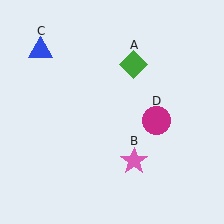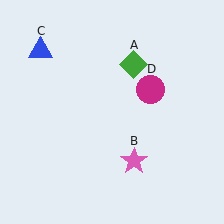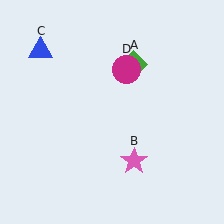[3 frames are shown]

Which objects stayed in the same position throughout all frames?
Green diamond (object A) and pink star (object B) and blue triangle (object C) remained stationary.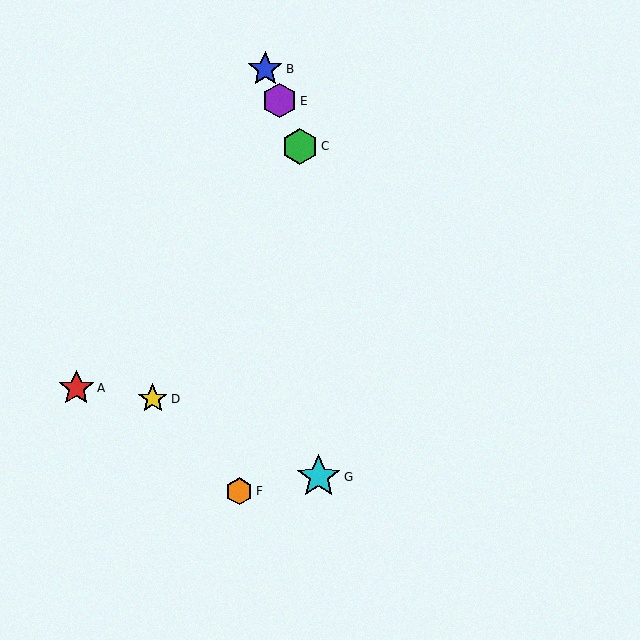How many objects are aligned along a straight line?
3 objects (B, C, E) are aligned along a straight line.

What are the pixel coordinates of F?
Object F is at (239, 491).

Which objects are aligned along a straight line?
Objects B, C, E are aligned along a straight line.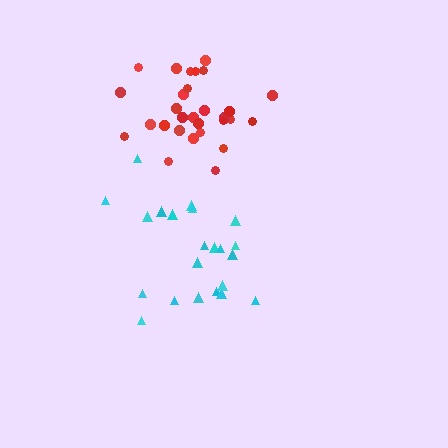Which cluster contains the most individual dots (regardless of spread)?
Red (30).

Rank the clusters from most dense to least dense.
red, cyan.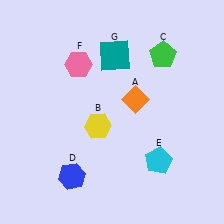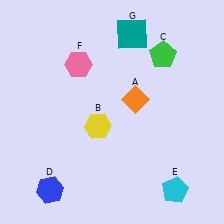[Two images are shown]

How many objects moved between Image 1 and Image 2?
3 objects moved between the two images.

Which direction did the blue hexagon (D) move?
The blue hexagon (D) moved left.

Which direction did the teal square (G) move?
The teal square (G) moved up.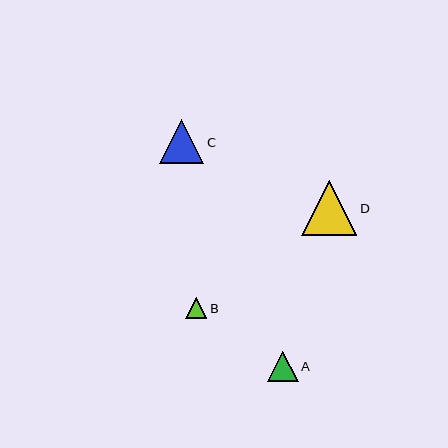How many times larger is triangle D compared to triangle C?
Triangle D is approximately 1.3 times the size of triangle C.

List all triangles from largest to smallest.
From largest to smallest: D, C, A, B.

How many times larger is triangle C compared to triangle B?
Triangle C is approximately 2.1 times the size of triangle B.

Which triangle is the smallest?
Triangle B is the smallest with a size of approximately 21 pixels.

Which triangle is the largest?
Triangle D is the largest with a size of approximately 55 pixels.